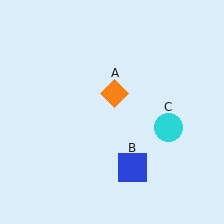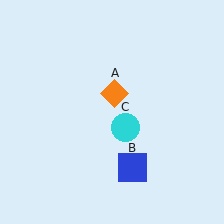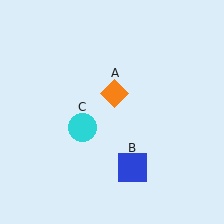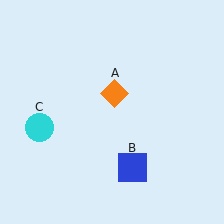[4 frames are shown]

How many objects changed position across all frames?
1 object changed position: cyan circle (object C).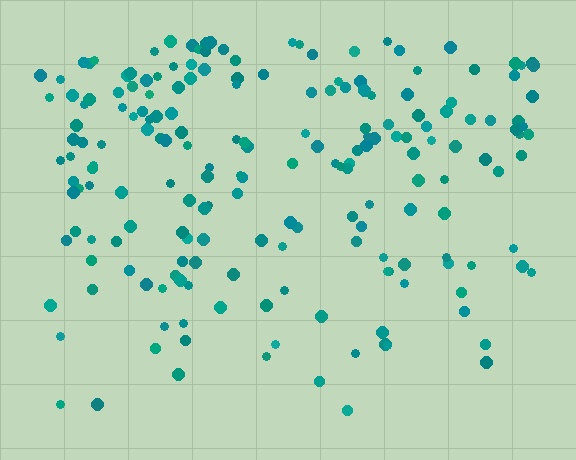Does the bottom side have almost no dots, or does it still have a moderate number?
Still a moderate number, just noticeably fewer than the top.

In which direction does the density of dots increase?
From bottom to top, with the top side densest.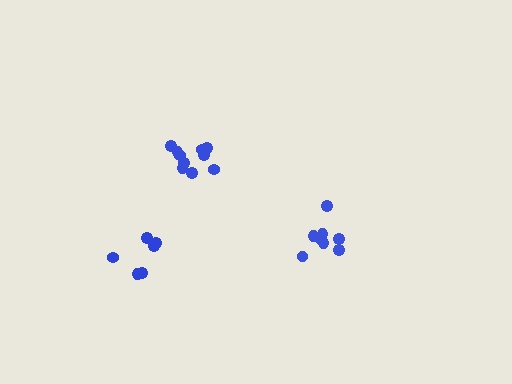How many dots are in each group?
Group 1: 10 dots, Group 2: 8 dots, Group 3: 6 dots (24 total).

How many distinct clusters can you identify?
There are 3 distinct clusters.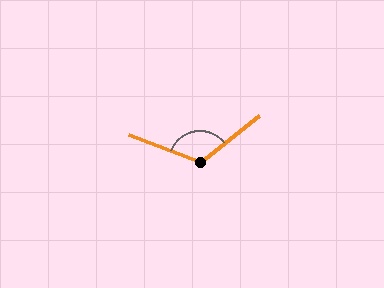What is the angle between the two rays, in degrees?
Approximately 121 degrees.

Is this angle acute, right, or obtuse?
It is obtuse.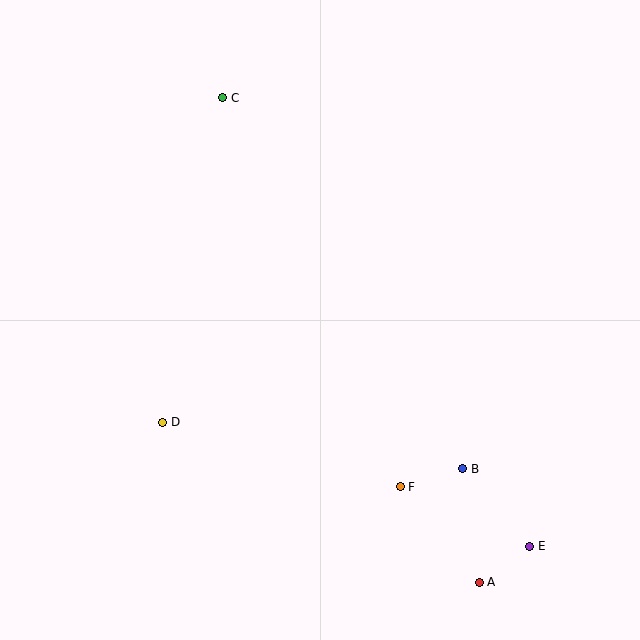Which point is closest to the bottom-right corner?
Point E is closest to the bottom-right corner.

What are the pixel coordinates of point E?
Point E is at (530, 546).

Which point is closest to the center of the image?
Point F at (400, 487) is closest to the center.